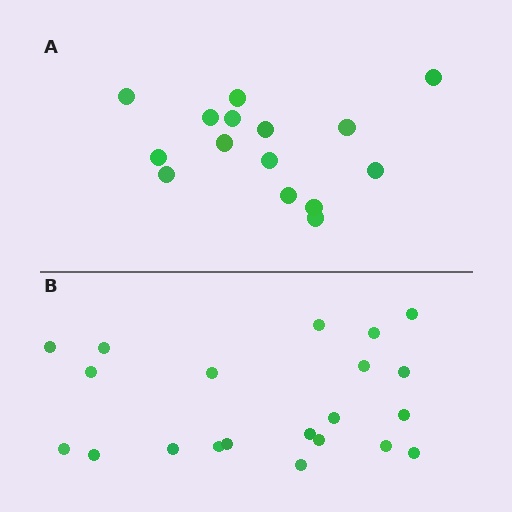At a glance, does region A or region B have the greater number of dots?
Region B (the bottom region) has more dots.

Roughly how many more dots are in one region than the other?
Region B has about 6 more dots than region A.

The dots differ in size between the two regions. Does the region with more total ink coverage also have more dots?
No. Region A has more total ink coverage because its dots are larger, but region B actually contains more individual dots. Total area can be misleading — the number of items is what matters here.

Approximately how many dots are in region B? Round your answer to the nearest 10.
About 20 dots. (The exact count is 21, which rounds to 20.)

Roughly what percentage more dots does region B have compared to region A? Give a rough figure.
About 40% more.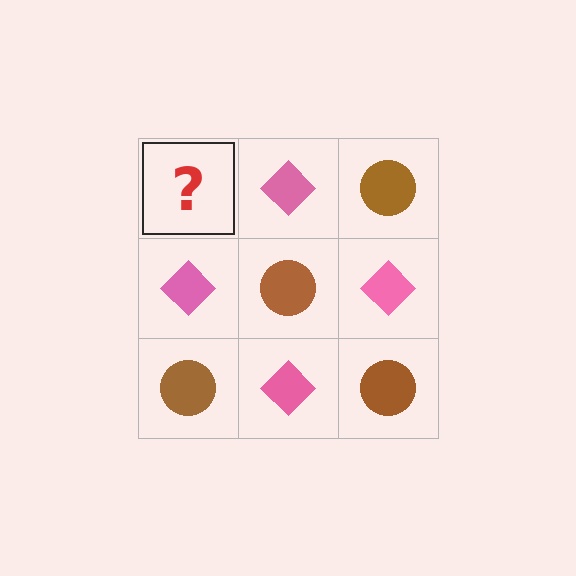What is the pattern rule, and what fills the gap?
The rule is that it alternates brown circle and pink diamond in a checkerboard pattern. The gap should be filled with a brown circle.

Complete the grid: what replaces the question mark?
The question mark should be replaced with a brown circle.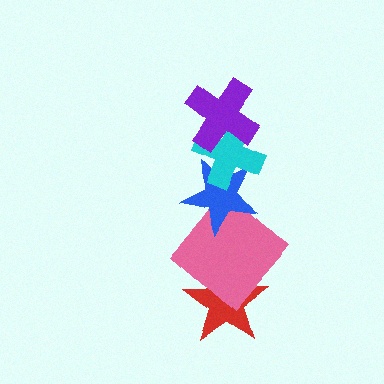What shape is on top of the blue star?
The cyan cross is on top of the blue star.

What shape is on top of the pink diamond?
The blue star is on top of the pink diamond.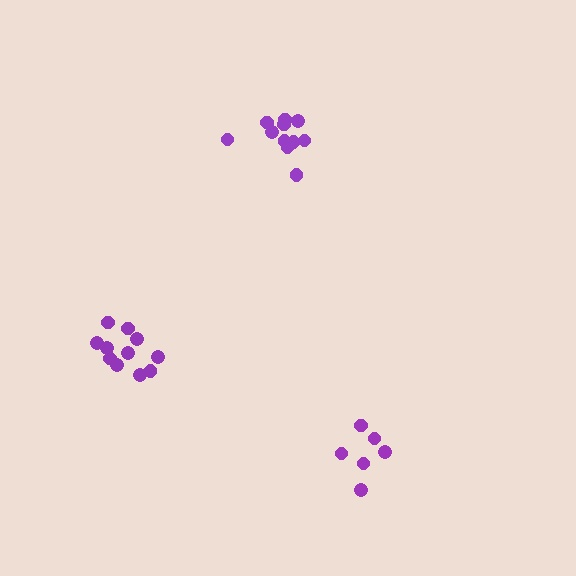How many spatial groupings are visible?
There are 3 spatial groupings.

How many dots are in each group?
Group 1: 11 dots, Group 2: 11 dots, Group 3: 6 dots (28 total).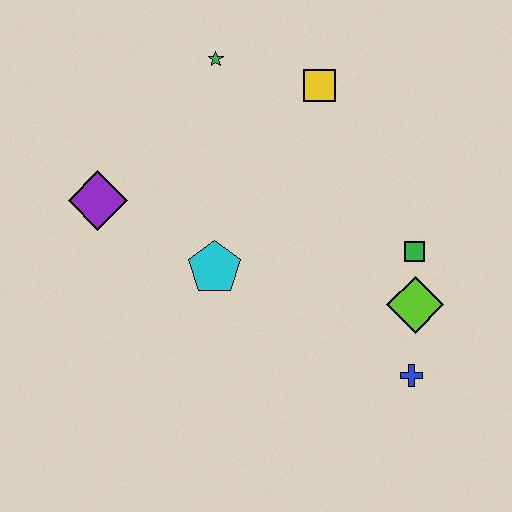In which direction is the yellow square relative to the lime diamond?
The yellow square is above the lime diamond.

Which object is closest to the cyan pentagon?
The purple diamond is closest to the cyan pentagon.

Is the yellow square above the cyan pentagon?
Yes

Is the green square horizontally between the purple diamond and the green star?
No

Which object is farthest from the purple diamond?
The blue cross is farthest from the purple diamond.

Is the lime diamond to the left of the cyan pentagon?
No